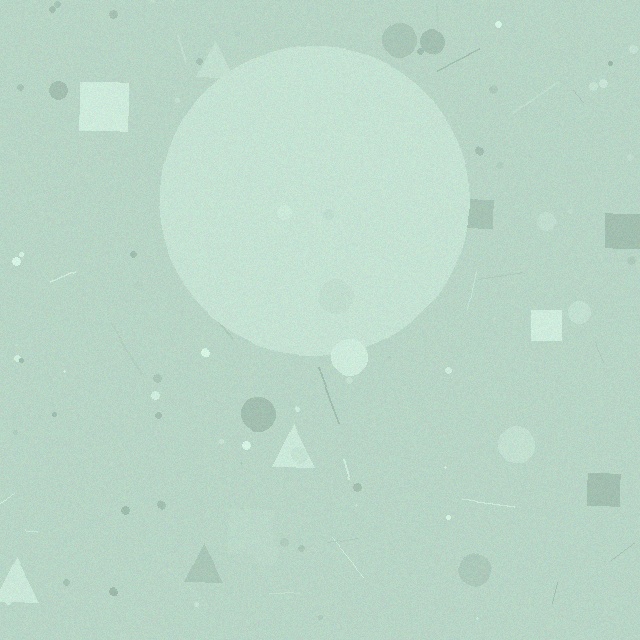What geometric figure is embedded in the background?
A circle is embedded in the background.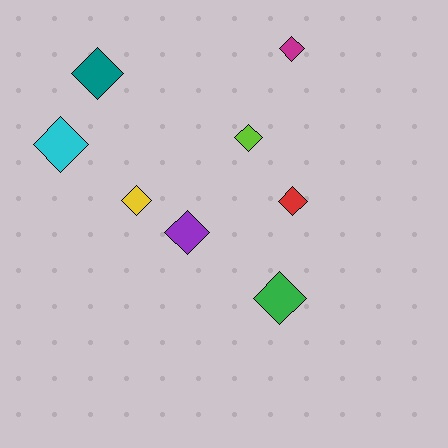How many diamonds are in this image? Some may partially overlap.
There are 8 diamonds.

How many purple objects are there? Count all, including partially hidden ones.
There is 1 purple object.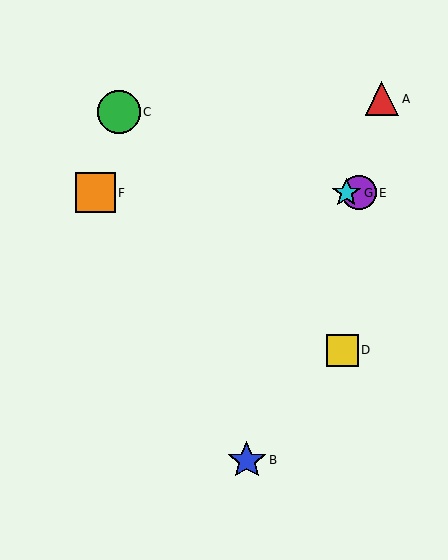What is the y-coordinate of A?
Object A is at y≈99.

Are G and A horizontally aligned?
No, G is at y≈193 and A is at y≈99.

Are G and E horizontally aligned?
Yes, both are at y≈193.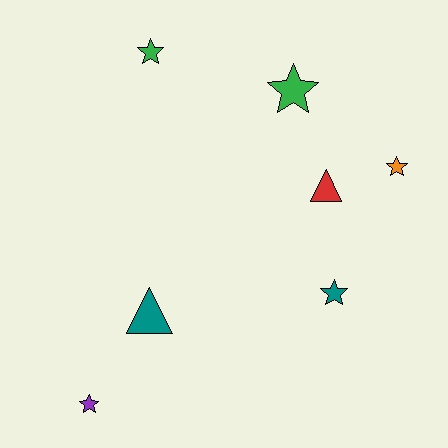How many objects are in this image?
There are 7 objects.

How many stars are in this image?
There are 5 stars.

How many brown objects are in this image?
There are no brown objects.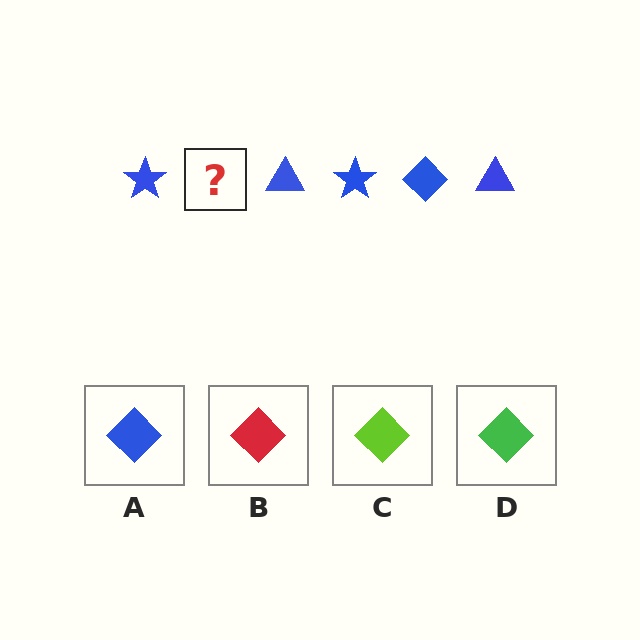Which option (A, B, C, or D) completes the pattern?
A.